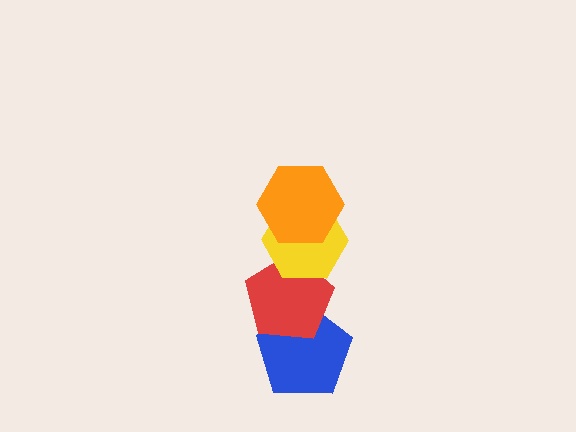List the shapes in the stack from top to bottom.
From top to bottom: the orange hexagon, the yellow hexagon, the red pentagon, the blue pentagon.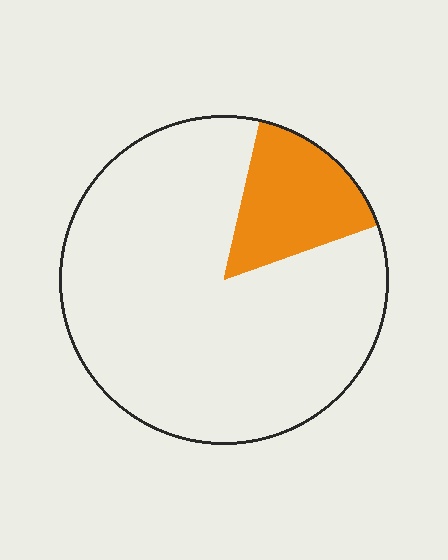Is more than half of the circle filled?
No.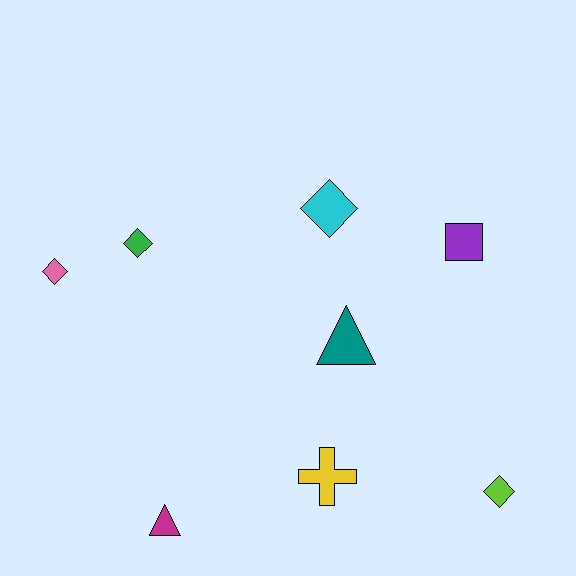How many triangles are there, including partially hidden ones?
There are 2 triangles.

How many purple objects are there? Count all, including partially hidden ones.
There is 1 purple object.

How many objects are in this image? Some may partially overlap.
There are 8 objects.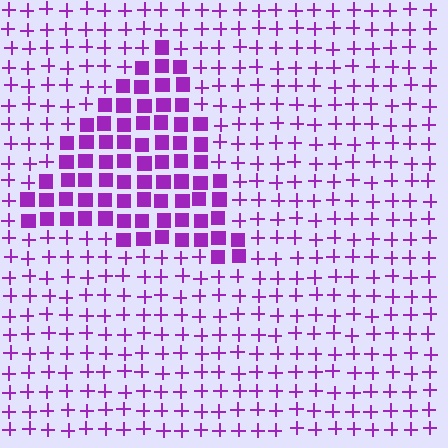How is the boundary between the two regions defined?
The boundary is defined by a change in element shape: squares inside vs. plus signs outside. All elements share the same color and spacing.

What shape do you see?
I see a triangle.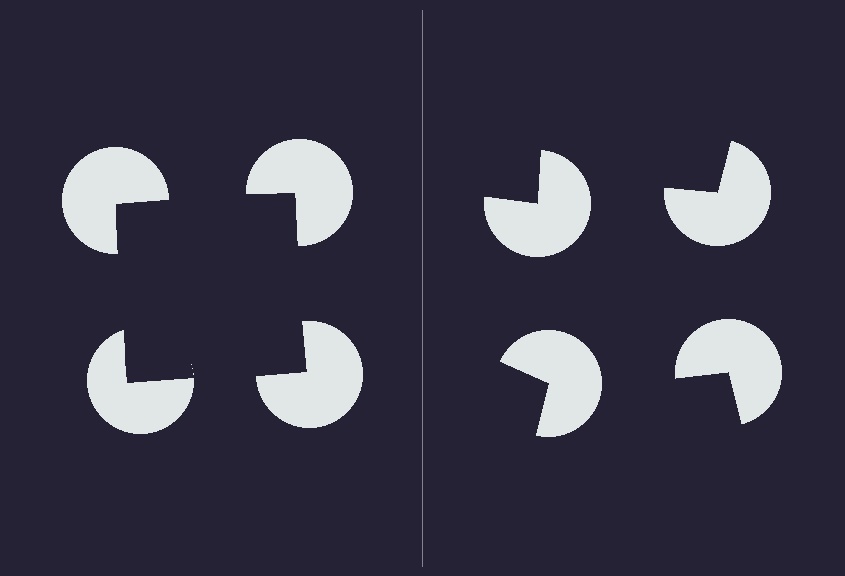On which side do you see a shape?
An illusory square appears on the left side. On the right side the wedge cuts are rotated, so no coherent shape forms.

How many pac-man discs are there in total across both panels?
8 — 4 on each side.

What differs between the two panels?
The pac-man discs are positioned identically on both sides; only the wedge orientations differ. On the left they align to a square; on the right they are misaligned.